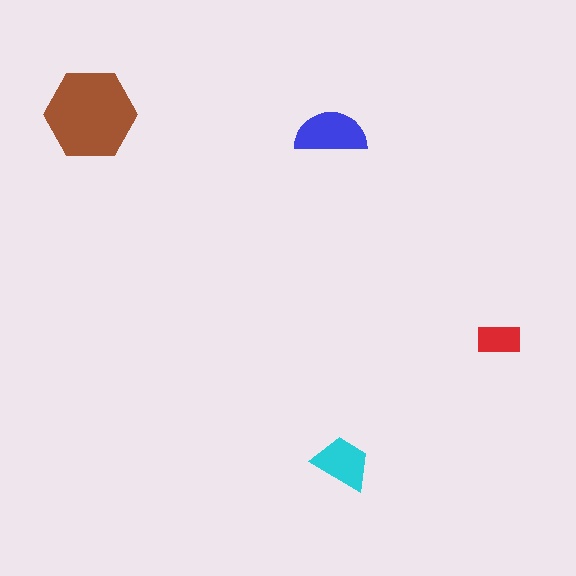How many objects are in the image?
There are 4 objects in the image.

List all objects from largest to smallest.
The brown hexagon, the blue semicircle, the cyan trapezoid, the red rectangle.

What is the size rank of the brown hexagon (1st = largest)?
1st.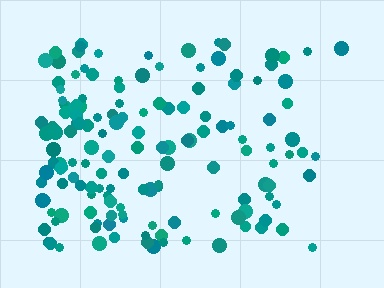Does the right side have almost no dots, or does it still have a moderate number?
Still a moderate number, just noticeably fewer than the left.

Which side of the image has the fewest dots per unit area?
The right.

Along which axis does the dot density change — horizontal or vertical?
Horizontal.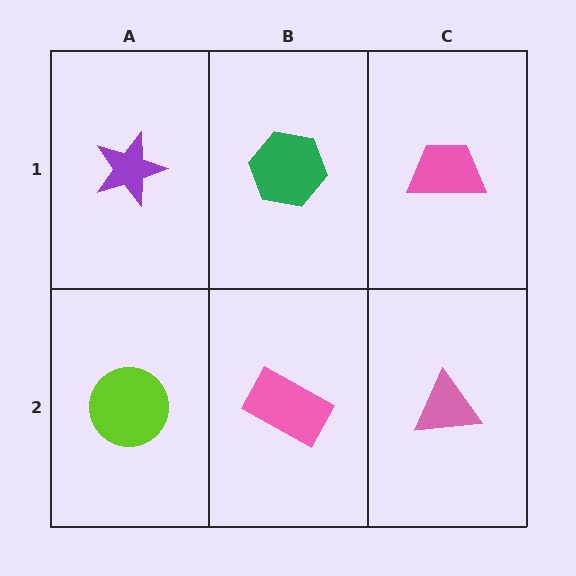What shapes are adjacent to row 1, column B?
A pink rectangle (row 2, column B), a purple star (row 1, column A), a pink trapezoid (row 1, column C).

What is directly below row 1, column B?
A pink rectangle.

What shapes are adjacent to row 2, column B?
A green hexagon (row 1, column B), a lime circle (row 2, column A), a pink triangle (row 2, column C).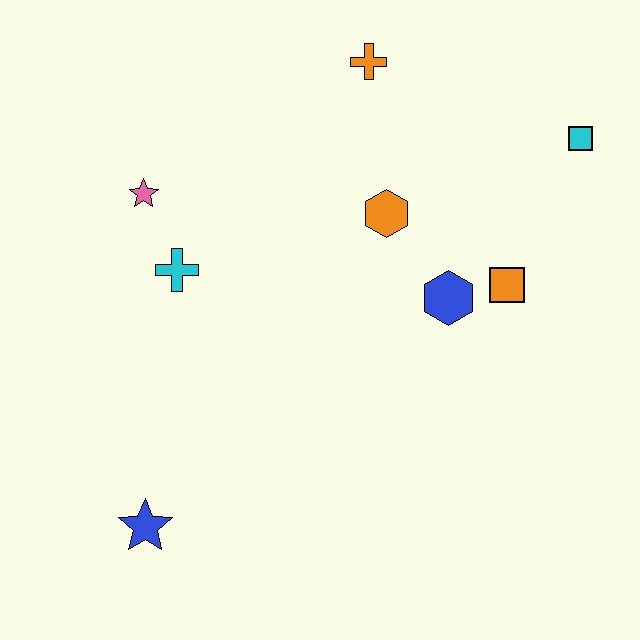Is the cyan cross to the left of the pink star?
No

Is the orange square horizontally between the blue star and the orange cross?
No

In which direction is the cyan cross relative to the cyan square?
The cyan cross is to the left of the cyan square.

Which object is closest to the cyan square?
The orange square is closest to the cyan square.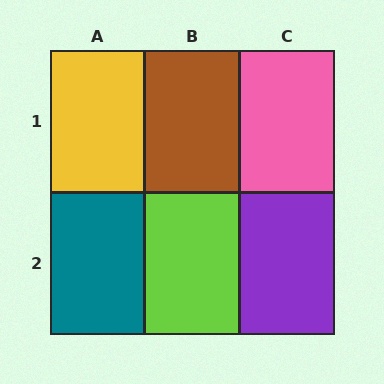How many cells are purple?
1 cell is purple.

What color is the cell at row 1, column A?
Yellow.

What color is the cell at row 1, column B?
Brown.